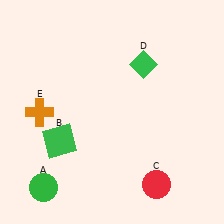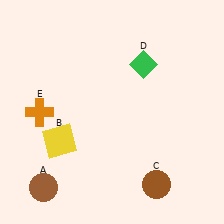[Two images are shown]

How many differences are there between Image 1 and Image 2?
There are 3 differences between the two images.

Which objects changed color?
A changed from green to brown. B changed from green to yellow. C changed from red to brown.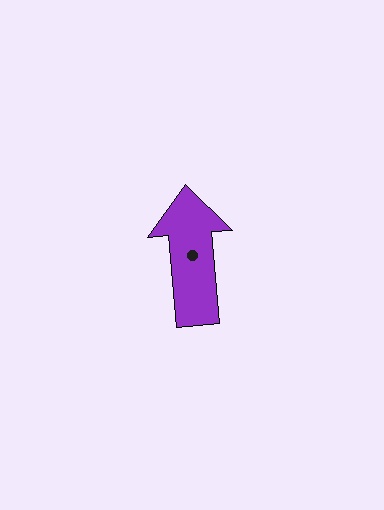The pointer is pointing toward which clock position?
Roughly 12 o'clock.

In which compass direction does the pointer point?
North.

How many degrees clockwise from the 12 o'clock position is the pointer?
Approximately 355 degrees.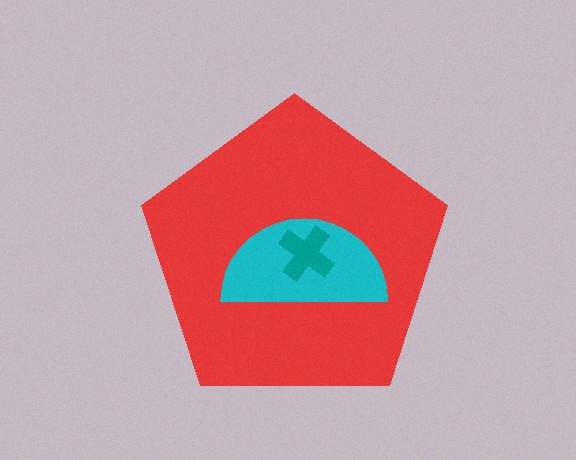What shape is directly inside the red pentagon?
The cyan semicircle.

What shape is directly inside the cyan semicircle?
The teal cross.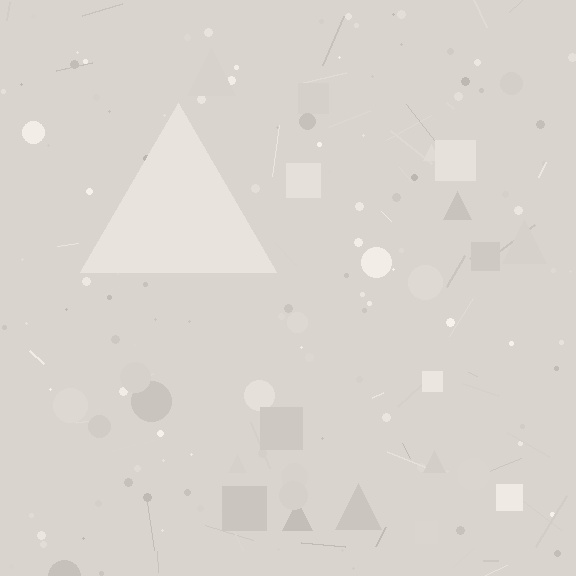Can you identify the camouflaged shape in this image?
The camouflaged shape is a triangle.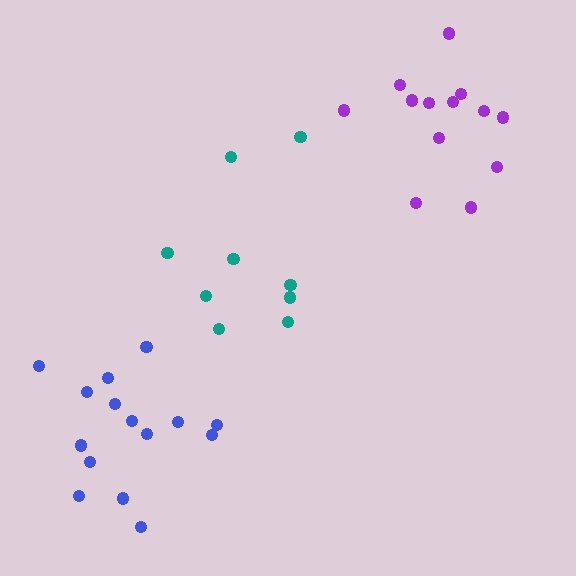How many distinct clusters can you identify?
There are 3 distinct clusters.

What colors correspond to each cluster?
The clusters are colored: teal, purple, blue.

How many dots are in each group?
Group 1: 9 dots, Group 2: 13 dots, Group 3: 15 dots (37 total).